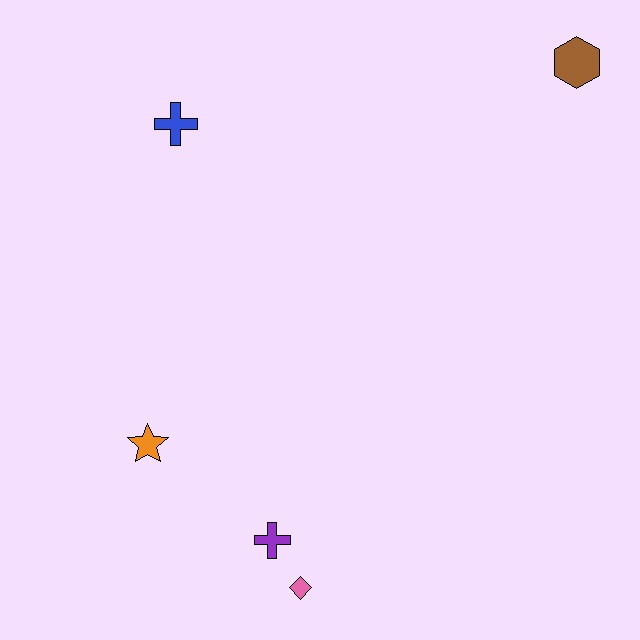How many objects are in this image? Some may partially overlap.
There are 5 objects.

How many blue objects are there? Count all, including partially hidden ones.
There is 1 blue object.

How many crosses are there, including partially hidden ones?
There are 2 crosses.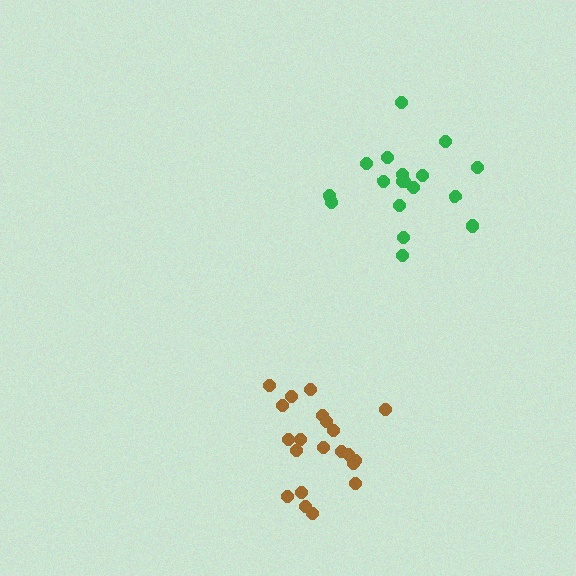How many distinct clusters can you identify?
There are 2 distinct clusters.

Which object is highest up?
The green cluster is topmost.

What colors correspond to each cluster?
The clusters are colored: brown, green.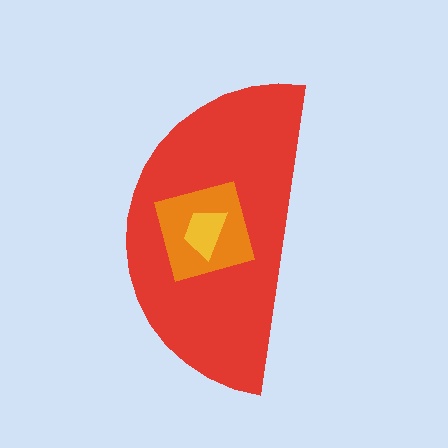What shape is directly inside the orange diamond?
The yellow trapezoid.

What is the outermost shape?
The red semicircle.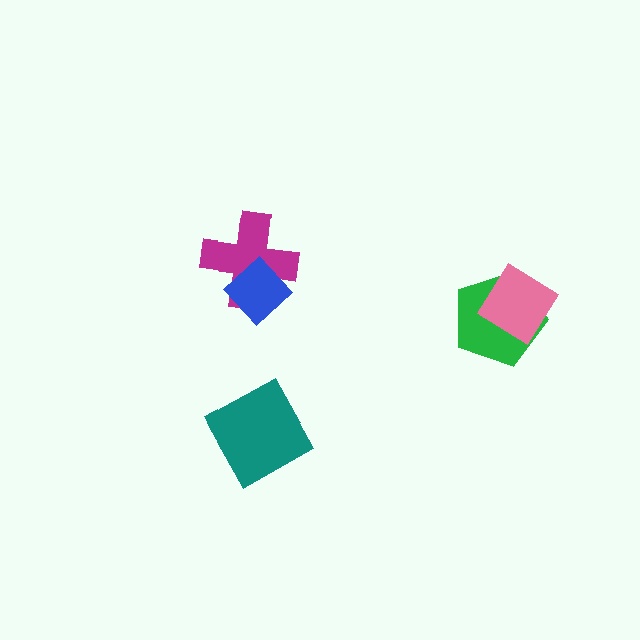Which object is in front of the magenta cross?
The blue diamond is in front of the magenta cross.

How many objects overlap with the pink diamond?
1 object overlaps with the pink diamond.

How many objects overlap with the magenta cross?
1 object overlaps with the magenta cross.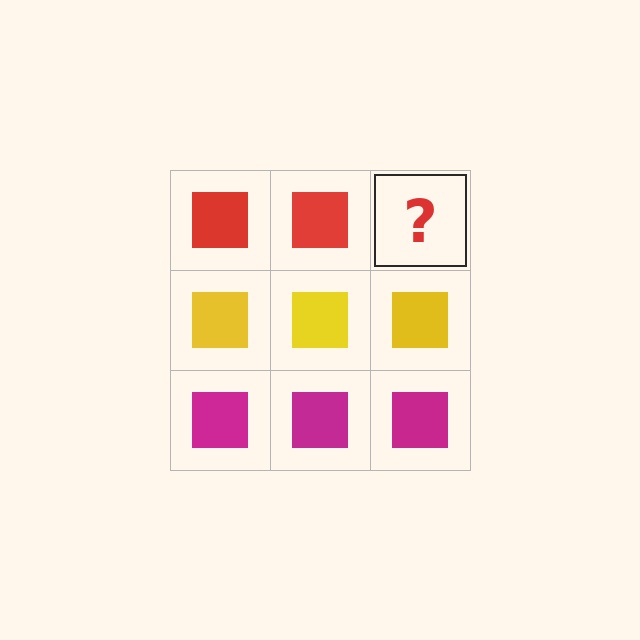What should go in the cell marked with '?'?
The missing cell should contain a red square.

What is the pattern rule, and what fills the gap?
The rule is that each row has a consistent color. The gap should be filled with a red square.